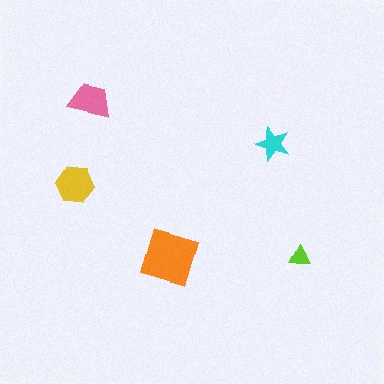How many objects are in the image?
There are 5 objects in the image.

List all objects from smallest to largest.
The lime triangle, the cyan star, the pink trapezoid, the yellow hexagon, the orange square.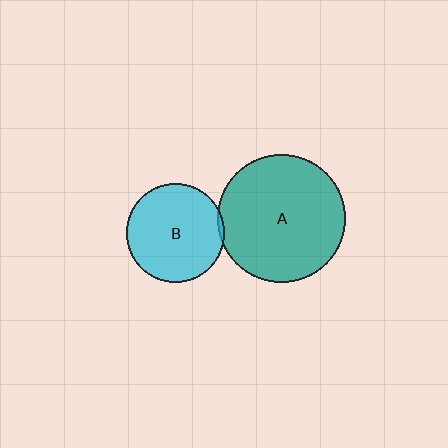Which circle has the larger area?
Circle A (teal).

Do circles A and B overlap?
Yes.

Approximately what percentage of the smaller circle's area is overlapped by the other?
Approximately 5%.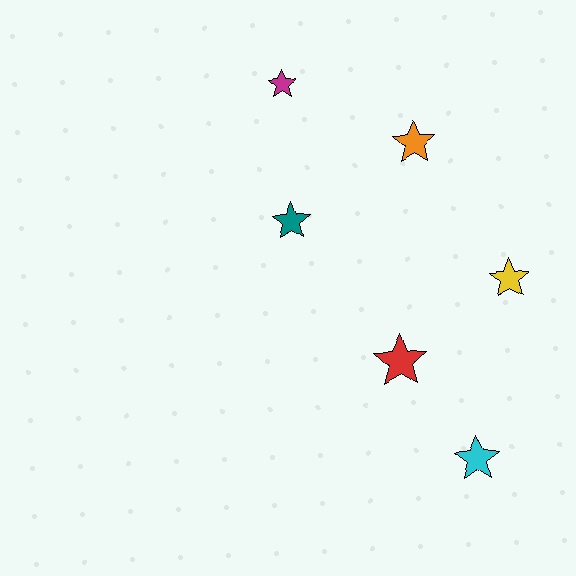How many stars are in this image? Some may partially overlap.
There are 6 stars.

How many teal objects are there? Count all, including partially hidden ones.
There is 1 teal object.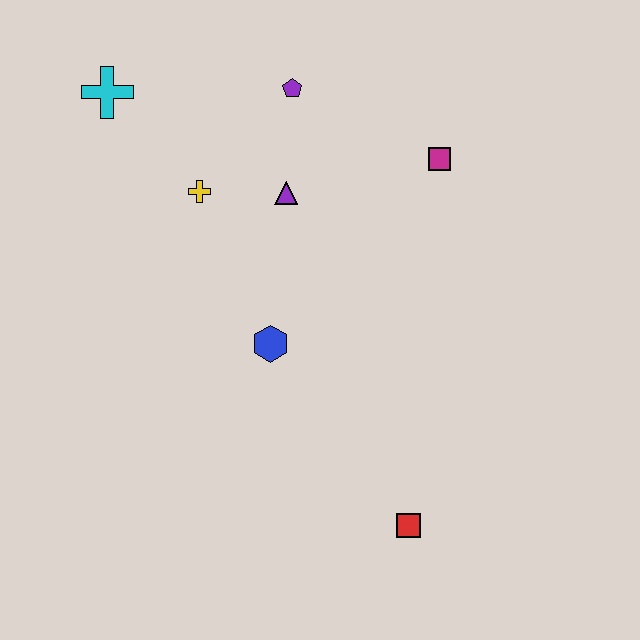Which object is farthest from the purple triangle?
The red square is farthest from the purple triangle.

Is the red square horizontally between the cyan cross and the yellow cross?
No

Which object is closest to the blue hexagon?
The purple triangle is closest to the blue hexagon.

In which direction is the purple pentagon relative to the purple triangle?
The purple pentagon is above the purple triangle.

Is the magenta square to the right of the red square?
Yes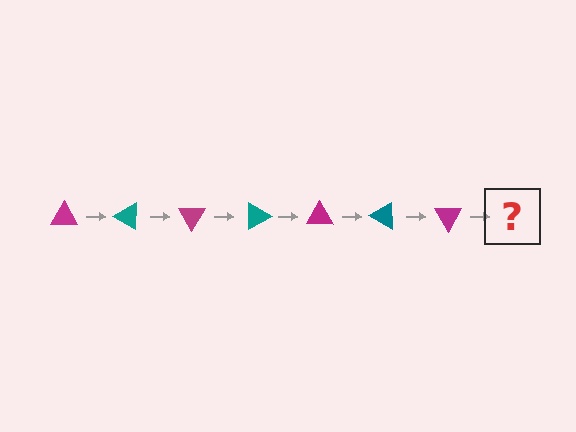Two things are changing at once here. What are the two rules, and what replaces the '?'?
The two rules are that it rotates 30 degrees each step and the color cycles through magenta and teal. The '?' should be a teal triangle, rotated 210 degrees from the start.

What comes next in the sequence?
The next element should be a teal triangle, rotated 210 degrees from the start.